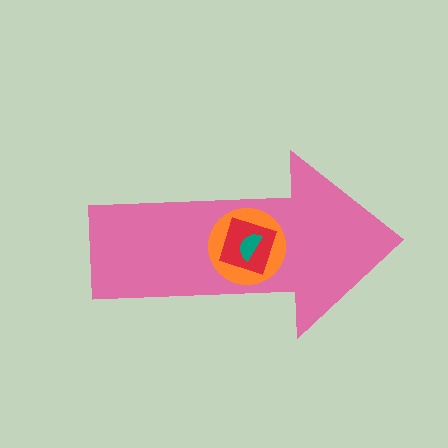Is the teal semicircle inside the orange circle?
Yes.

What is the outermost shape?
The pink arrow.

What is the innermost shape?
The teal semicircle.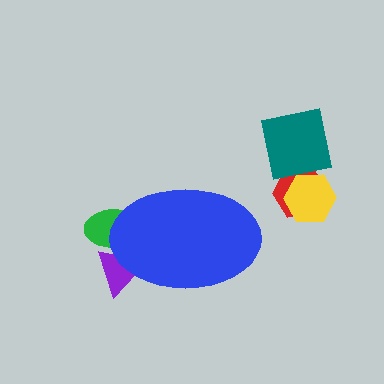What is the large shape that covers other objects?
A blue ellipse.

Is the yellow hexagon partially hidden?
No, the yellow hexagon is fully visible.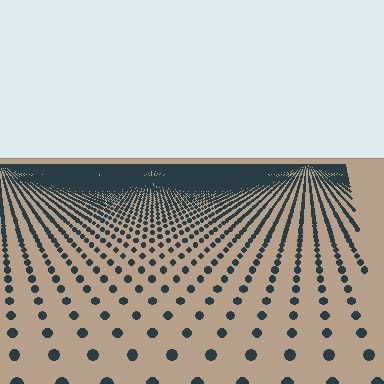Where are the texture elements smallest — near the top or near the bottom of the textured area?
Near the top.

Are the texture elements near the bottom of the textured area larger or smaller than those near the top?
Larger. Near the bottom, elements are closer to the viewer and appear at a bigger on-screen size.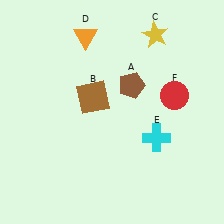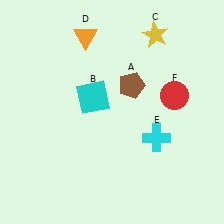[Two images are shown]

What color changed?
The square (B) changed from brown in Image 1 to cyan in Image 2.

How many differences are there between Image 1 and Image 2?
There is 1 difference between the two images.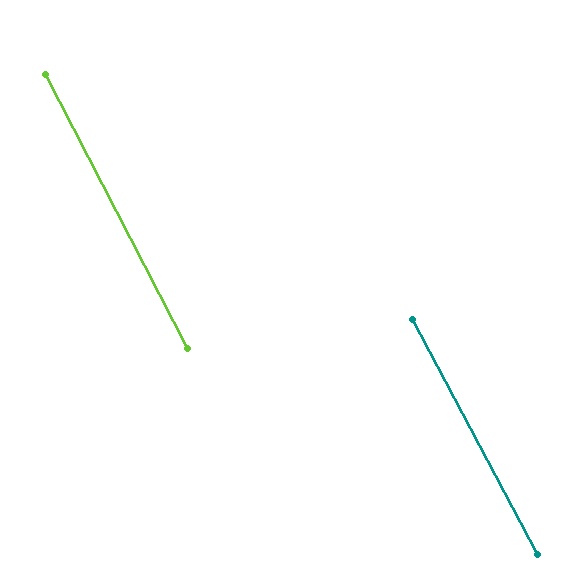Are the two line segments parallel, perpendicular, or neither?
Parallel — their directions differ by only 0.5°.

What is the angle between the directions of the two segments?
Approximately 1 degree.